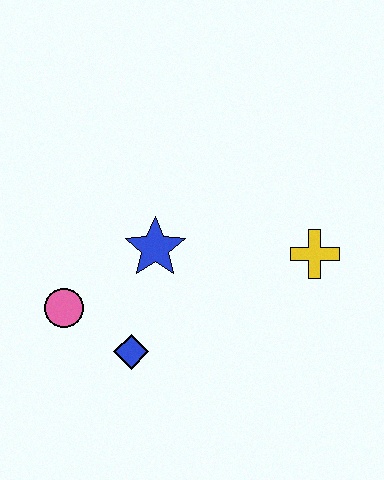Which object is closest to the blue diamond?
The pink circle is closest to the blue diamond.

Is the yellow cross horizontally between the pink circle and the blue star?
No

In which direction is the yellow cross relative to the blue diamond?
The yellow cross is to the right of the blue diamond.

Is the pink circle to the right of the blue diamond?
No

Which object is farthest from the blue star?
The yellow cross is farthest from the blue star.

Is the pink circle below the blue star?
Yes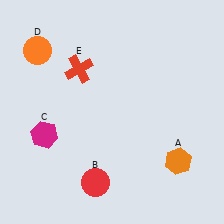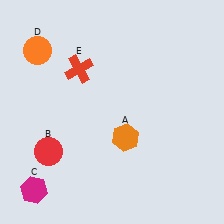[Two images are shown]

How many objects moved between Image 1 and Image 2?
3 objects moved between the two images.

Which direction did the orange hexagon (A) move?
The orange hexagon (A) moved left.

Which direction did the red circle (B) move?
The red circle (B) moved left.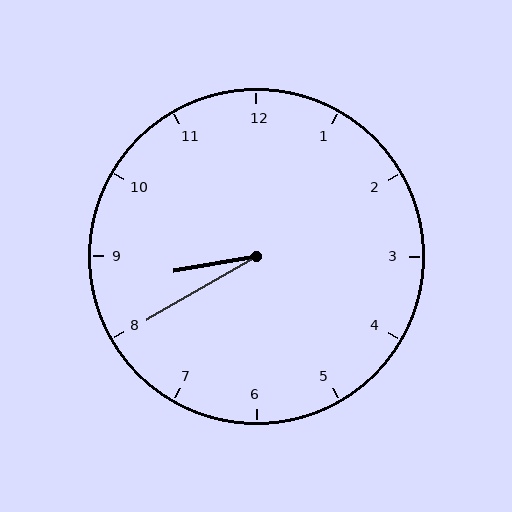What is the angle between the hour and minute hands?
Approximately 20 degrees.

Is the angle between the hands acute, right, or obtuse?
It is acute.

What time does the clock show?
8:40.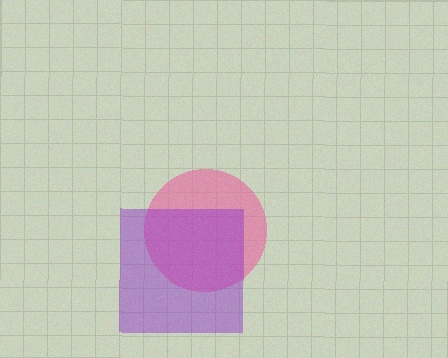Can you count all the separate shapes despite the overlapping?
Yes, there are 2 separate shapes.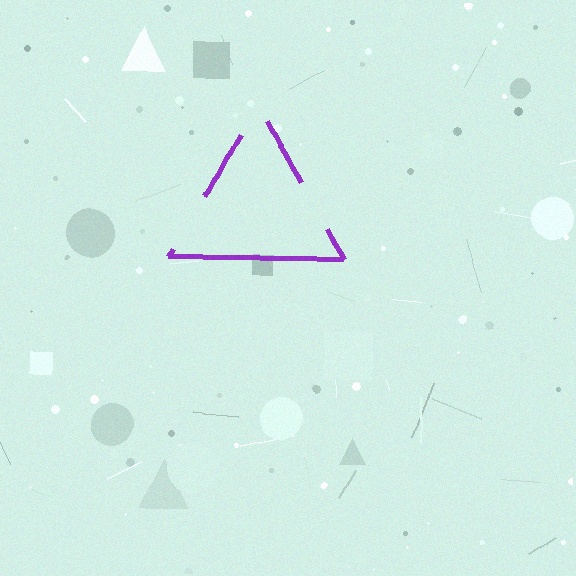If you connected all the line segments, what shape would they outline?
They would outline a triangle.